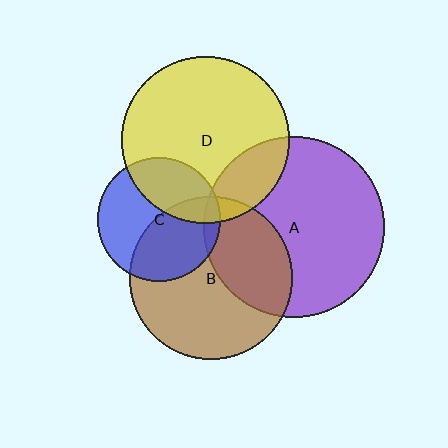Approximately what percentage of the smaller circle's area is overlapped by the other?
Approximately 20%.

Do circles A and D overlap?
Yes.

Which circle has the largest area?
Circle A (purple).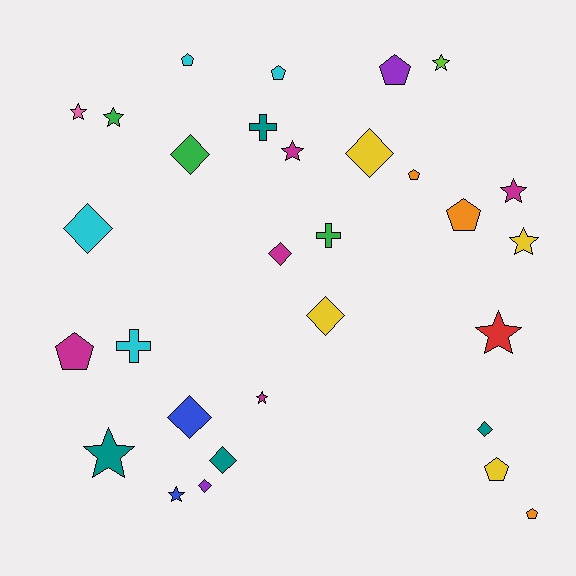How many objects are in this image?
There are 30 objects.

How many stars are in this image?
There are 10 stars.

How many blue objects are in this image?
There are 2 blue objects.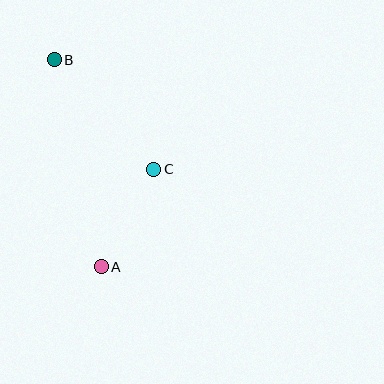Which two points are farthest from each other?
Points A and B are farthest from each other.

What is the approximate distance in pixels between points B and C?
The distance between B and C is approximately 148 pixels.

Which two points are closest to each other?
Points A and C are closest to each other.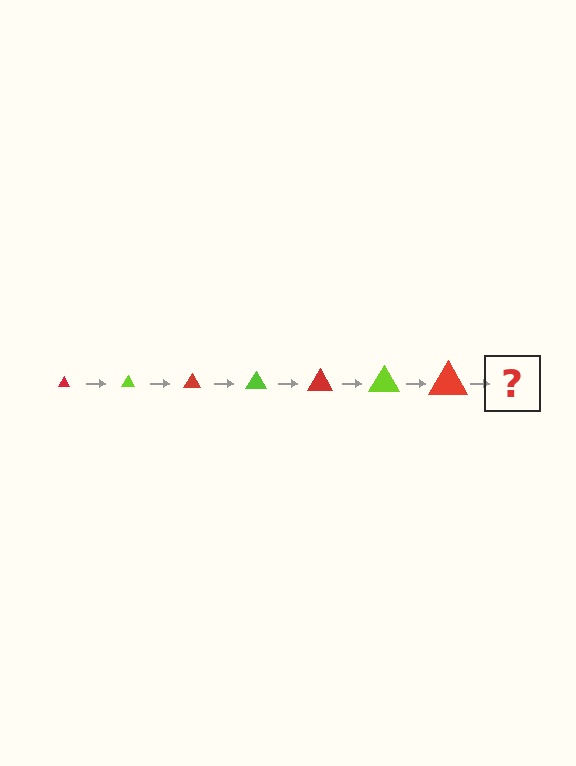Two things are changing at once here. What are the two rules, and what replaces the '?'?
The two rules are that the triangle grows larger each step and the color cycles through red and lime. The '?' should be a lime triangle, larger than the previous one.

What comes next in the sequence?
The next element should be a lime triangle, larger than the previous one.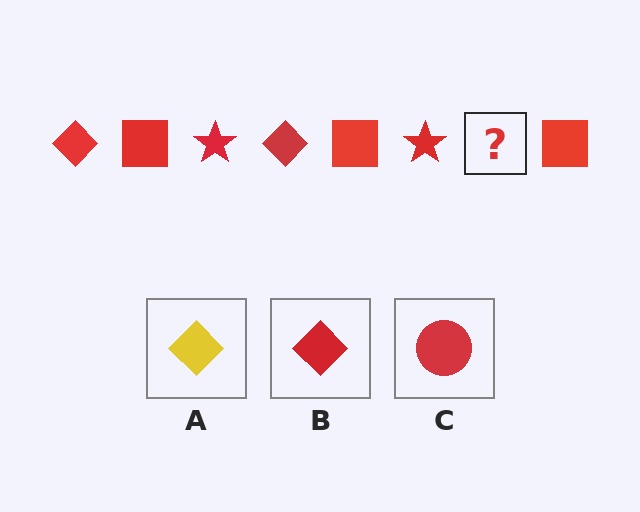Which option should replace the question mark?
Option B.